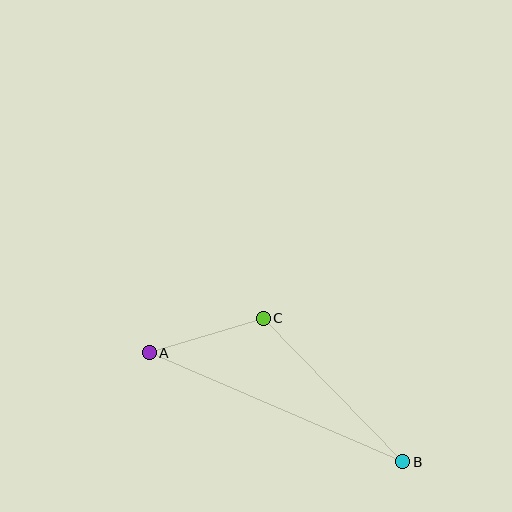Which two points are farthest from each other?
Points A and B are farthest from each other.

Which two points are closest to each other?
Points A and C are closest to each other.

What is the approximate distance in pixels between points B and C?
The distance between B and C is approximately 200 pixels.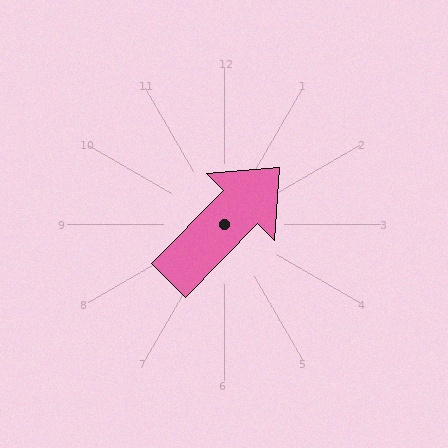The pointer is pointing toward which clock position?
Roughly 1 o'clock.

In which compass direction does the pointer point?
Northeast.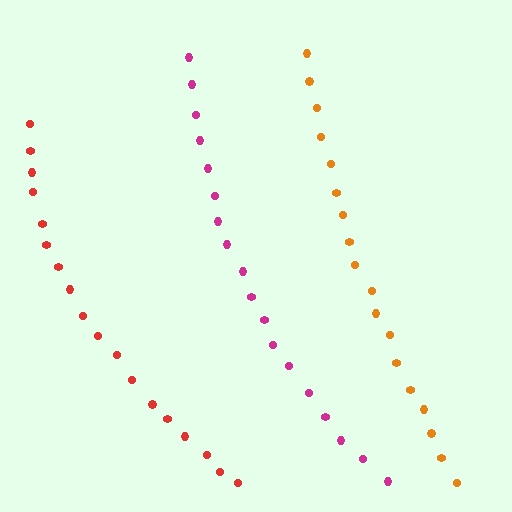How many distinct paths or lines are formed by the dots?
There are 3 distinct paths.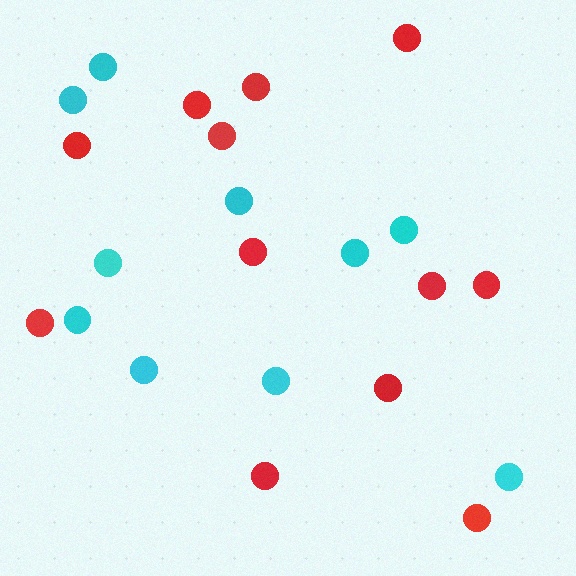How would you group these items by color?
There are 2 groups: one group of red circles (12) and one group of cyan circles (10).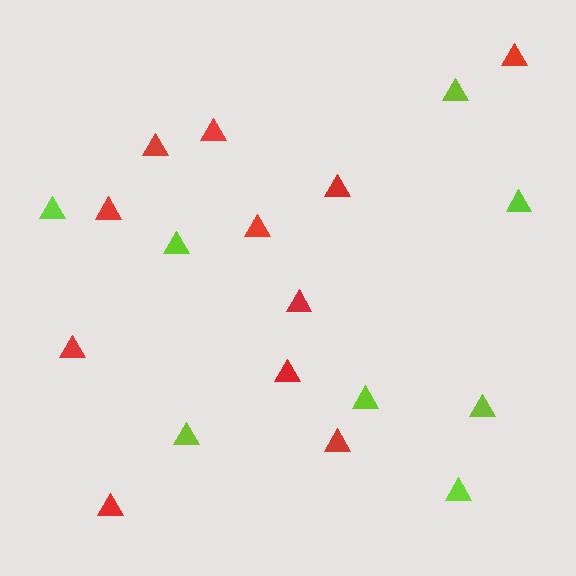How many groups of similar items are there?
There are 2 groups: one group of red triangles (11) and one group of lime triangles (8).